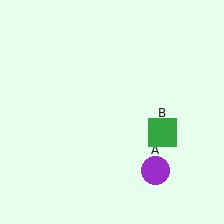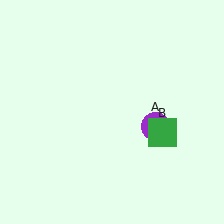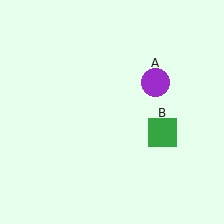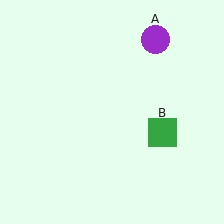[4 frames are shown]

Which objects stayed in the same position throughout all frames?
Green square (object B) remained stationary.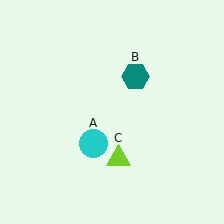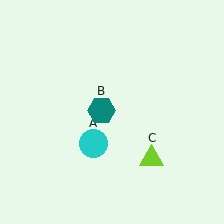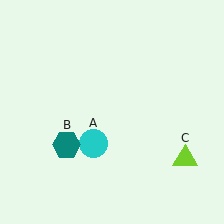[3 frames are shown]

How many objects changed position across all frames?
2 objects changed position: teal hexagon (object B), lime triangle (object C).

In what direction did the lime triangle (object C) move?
The lime triangle (object C) moved right.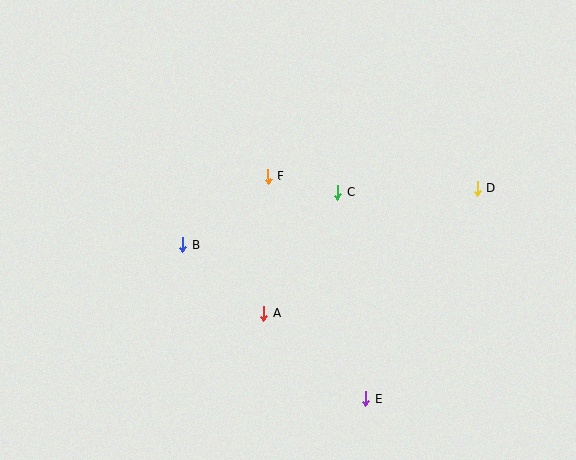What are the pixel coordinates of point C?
Point C is at (338, 192).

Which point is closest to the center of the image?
Point F at (268, 176) is closest to the center.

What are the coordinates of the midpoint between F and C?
The midpoint between F and C is at (303, 184).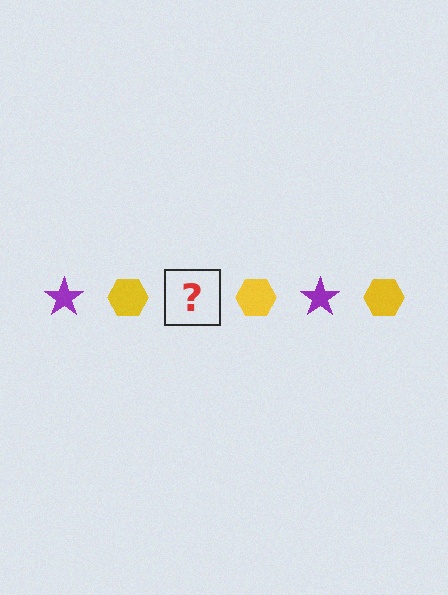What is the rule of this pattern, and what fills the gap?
The rule is that the pattern alternates between purple star and yellow hexagon. The gap should be filled with a purple star.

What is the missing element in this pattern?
The missing element is a purple star.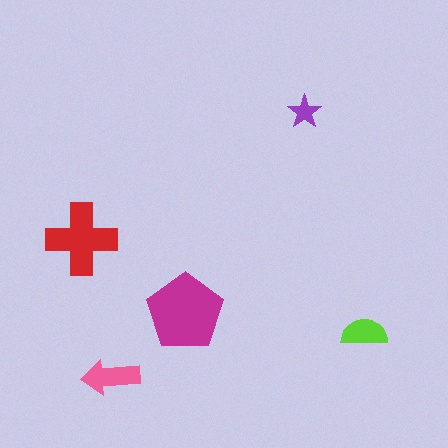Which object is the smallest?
The purple star.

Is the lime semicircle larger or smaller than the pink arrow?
Smaller.